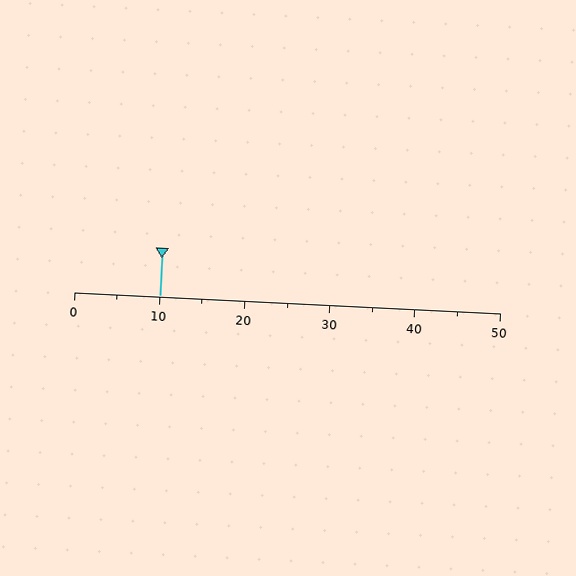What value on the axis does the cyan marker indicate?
The marker indicates approximately 10.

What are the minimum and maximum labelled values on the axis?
The axis runs from 0 to 50.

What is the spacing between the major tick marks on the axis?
The major ticks are spaced 10 apart.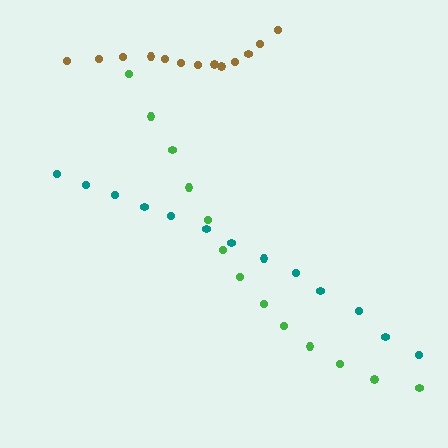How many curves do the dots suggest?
There are 3 distinct paths.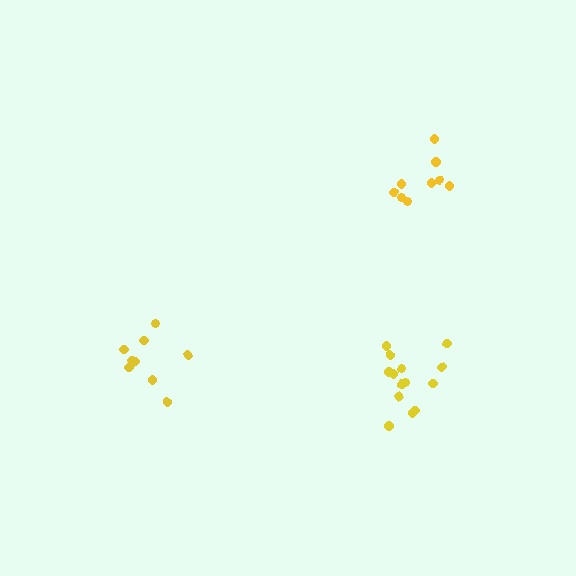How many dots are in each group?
Group 1: 9 dots, Group 2: 9 dots, Group 3: 14 dots (32 total).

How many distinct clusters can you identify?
There are 3 distinct clusters.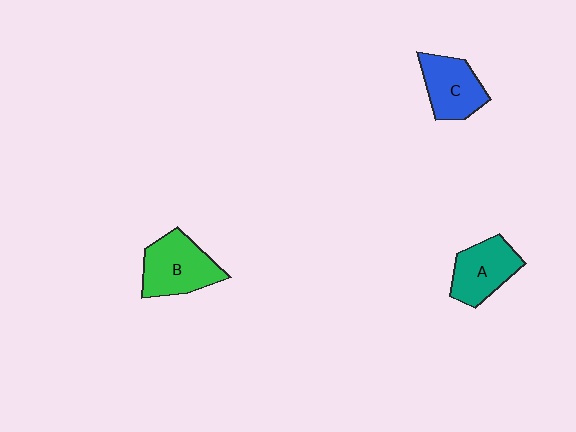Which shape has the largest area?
Shape B (green).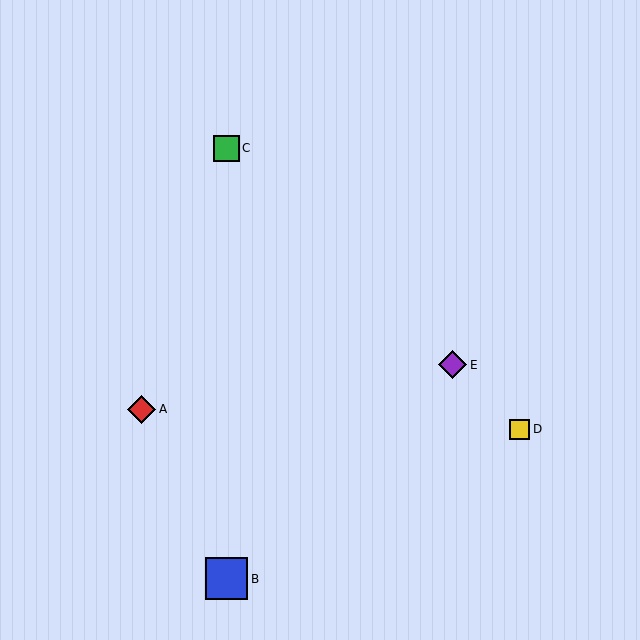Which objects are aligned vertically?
Objects B, C are aligned vertically.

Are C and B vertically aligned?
Yes, both are at x≈227.